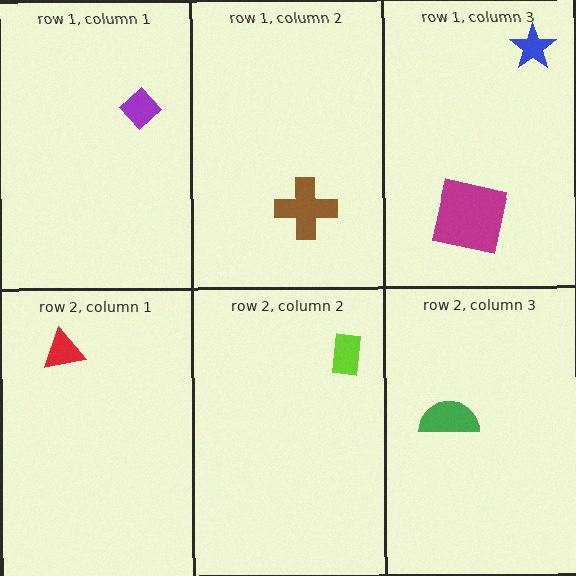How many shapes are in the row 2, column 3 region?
1.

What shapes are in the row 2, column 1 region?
The red triangle.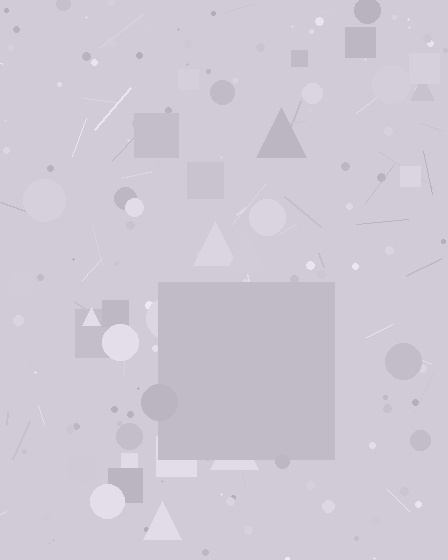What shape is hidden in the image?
A square is hidden in the image.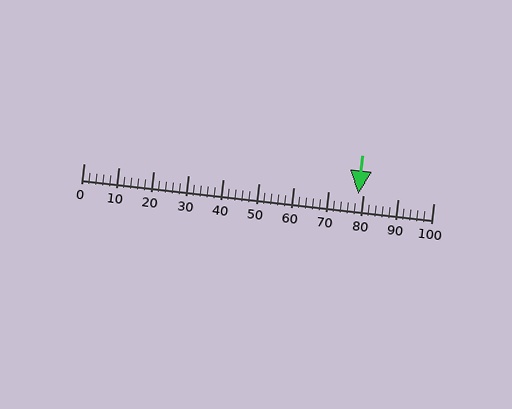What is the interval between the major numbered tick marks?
The major tick marks are spaced 10 units apart.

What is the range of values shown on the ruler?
The ruler shows values from 0 to 100.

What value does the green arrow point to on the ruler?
The green arrow points to approximately 78.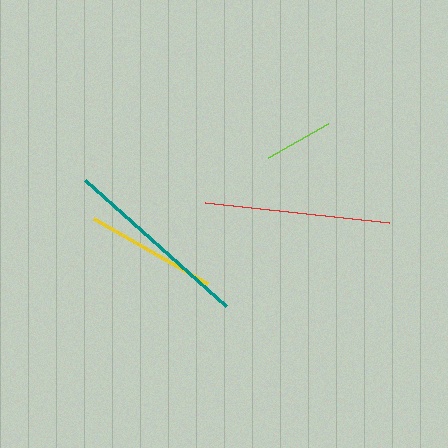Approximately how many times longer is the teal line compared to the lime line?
The teal line is approximately 2.7 times the length of the lime line.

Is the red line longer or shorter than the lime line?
The red line is longer than the lime line.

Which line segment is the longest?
The teal line is the longest at approximately 189 pixels.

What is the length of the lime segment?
The lime segment is approximately 69 pixels long.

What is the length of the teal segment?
The teal segment is approximately 189 pixels long.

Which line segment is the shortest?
The lime line is the shortest at approximately 69 pixels.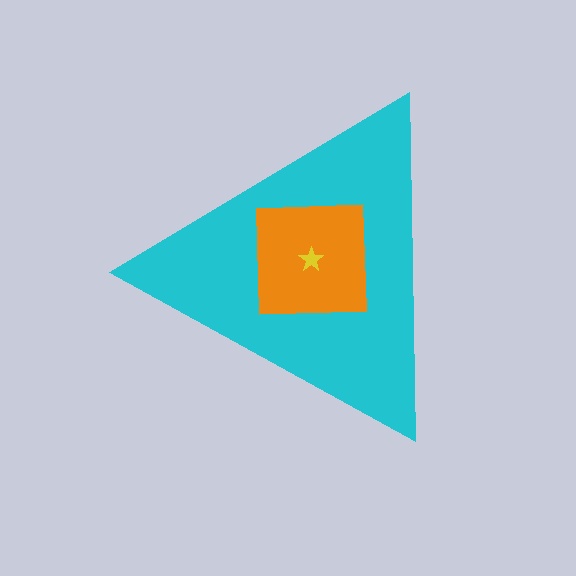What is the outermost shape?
The cyan triangle.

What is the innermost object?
The yellow star.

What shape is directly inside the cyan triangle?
The orange square.